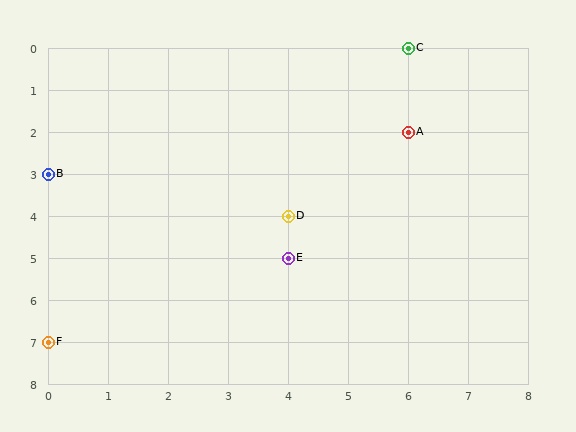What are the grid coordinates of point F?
Point F is at grid coordinates (0, 7).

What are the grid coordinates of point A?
Point A is at grid coordinates (6, 2).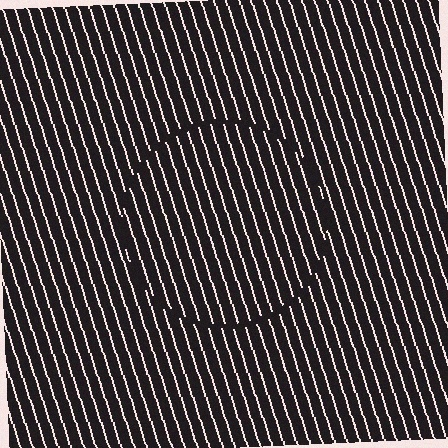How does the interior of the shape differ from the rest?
The interior of the shape contains the same grating, shifted by half a period — the contour is defined by the phase discontinuity where line-ends from the inner and outer gratings abut.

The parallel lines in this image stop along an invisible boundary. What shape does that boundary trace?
An illusory circle. The interior of the shape contains the same grating, shifted by half a period — the contour is defined by the phase discontinuity where line-ends from the inner and outer gratings abut.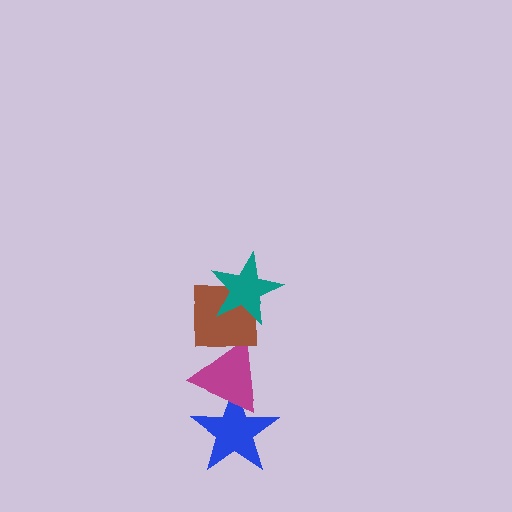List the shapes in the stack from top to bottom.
From top to bottom: the teal star, the brown square, the magenta triangle, the blue star.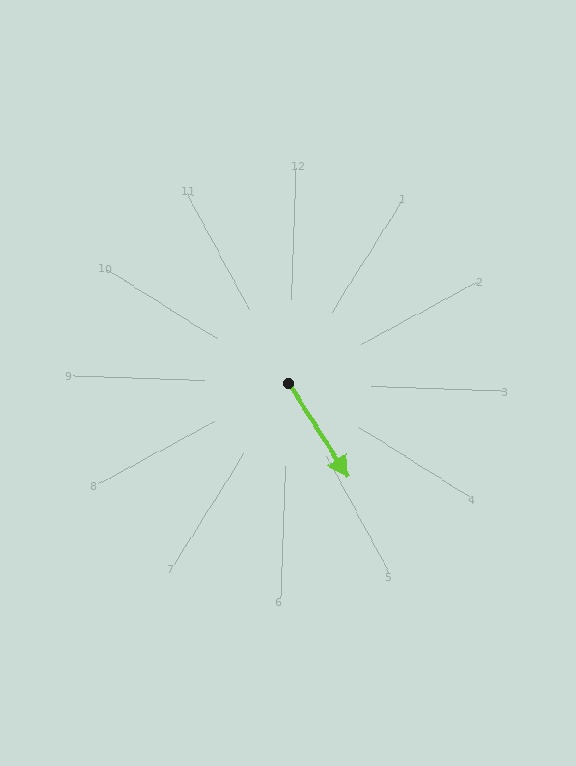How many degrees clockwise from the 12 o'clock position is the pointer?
Approximately 146 degrees.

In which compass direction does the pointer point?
Southeast.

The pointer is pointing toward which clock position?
Roughly 5 o'clock.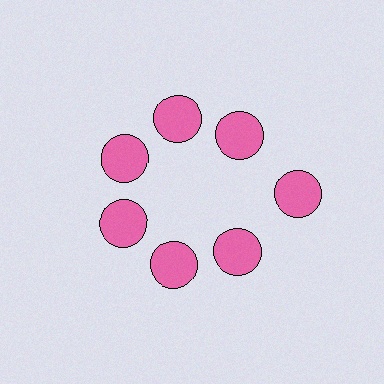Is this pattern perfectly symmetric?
No. The 7 pink circles are arranged in a ring, but one element near the 3 o'clock position is pushed outward from the center, breaking the 7-fold rotational symmetry.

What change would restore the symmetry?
The symmetry would be restored by moving it inward, back onto the ring so that all 7 circles sit at equal angles and equal distance from the center.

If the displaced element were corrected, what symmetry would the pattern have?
It would have 7-fold rotational symmetry — the pattern would map onto itself every 51 degrees.